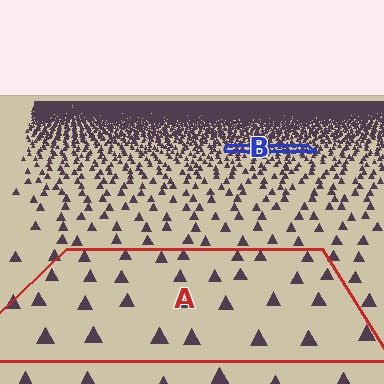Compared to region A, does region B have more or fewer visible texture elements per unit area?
Region B has more texture elements per unit area — they are packed more densely because it is farther away.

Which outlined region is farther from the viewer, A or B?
Region B is farther from the viewer — the texture elements inside it appear smaller and more densely packed.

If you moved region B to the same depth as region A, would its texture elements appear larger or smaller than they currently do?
They would appear larger. At a closer depth, the same texture elements are projected at a bigger on-screen size.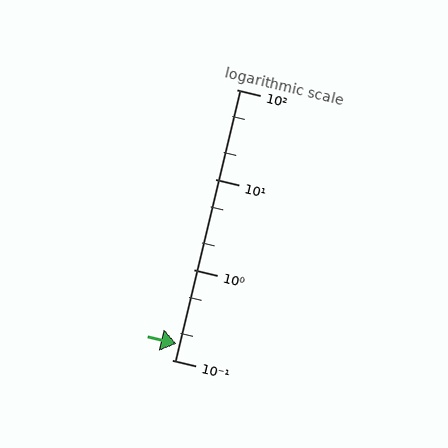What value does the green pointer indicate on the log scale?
The pointer indicates approximately 0.15.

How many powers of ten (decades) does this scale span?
The scale spans 3 decades, from 0.1 to 100.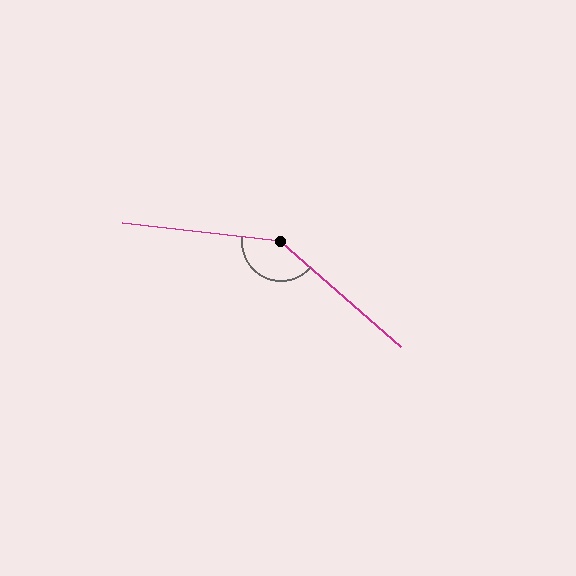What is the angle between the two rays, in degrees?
Approximately 145 degrees.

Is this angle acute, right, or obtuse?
It is obtuse.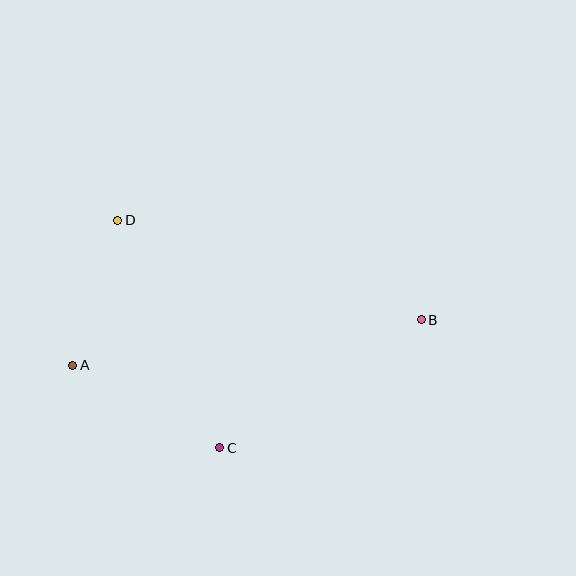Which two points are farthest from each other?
Points A and B are farthest from each other.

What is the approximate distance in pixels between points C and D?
The distance between C and D is approximately 249 pixels.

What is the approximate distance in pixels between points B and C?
The distance between B and C is approximately 239 pixels.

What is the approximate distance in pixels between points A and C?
The distance between A and C is approximately 169 pixels.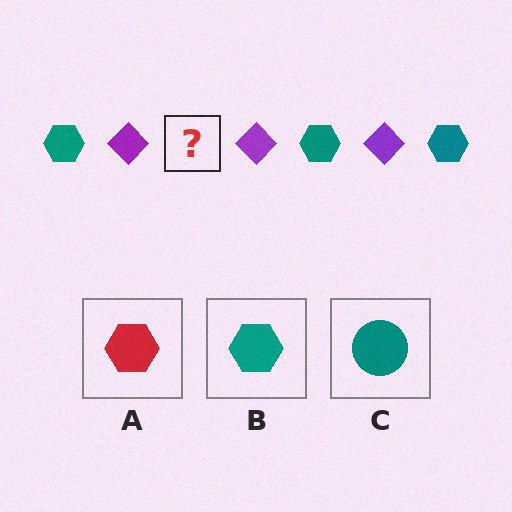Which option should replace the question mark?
Option B.